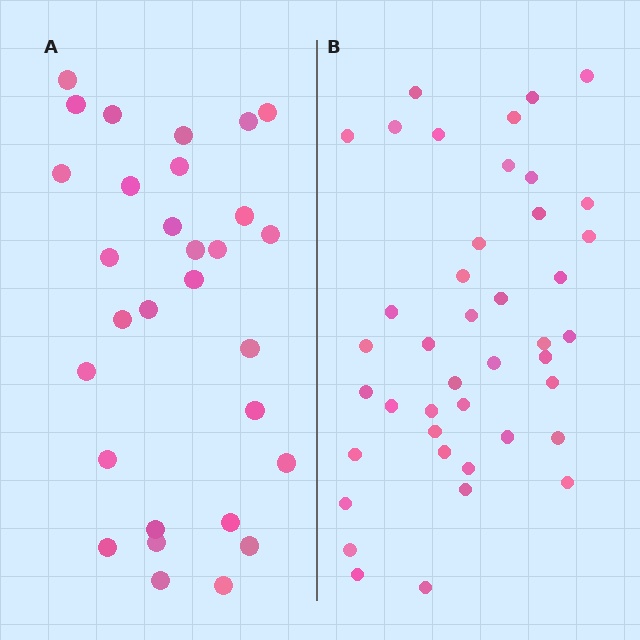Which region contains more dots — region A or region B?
Region B (the right region) has more dots.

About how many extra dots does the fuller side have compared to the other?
Region B has roughly 12 or so more dots than region A.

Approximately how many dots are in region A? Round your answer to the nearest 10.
About 30 dots.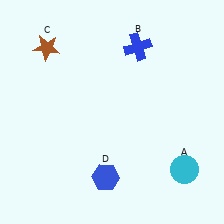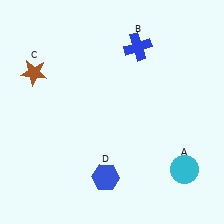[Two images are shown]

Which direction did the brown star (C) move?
The brown star (C) moved down.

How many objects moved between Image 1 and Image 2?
1 object moved between the two images.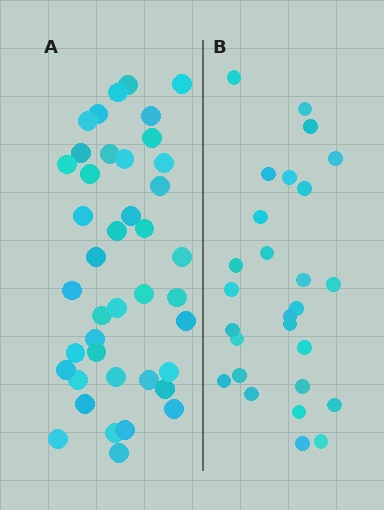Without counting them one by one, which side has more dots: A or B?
Region A (the left region) has more dots.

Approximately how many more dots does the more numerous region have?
Region A has approximately 15 more dots than region B.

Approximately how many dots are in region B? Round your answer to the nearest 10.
About 30 dots. (The exact count is 27, which rounds to 30.)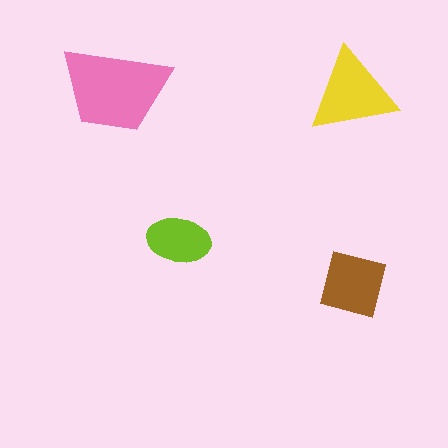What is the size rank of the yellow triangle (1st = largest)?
2nd.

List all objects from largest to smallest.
The pink trapezoid, the yellow triangle, the brown square, the lime ellipse.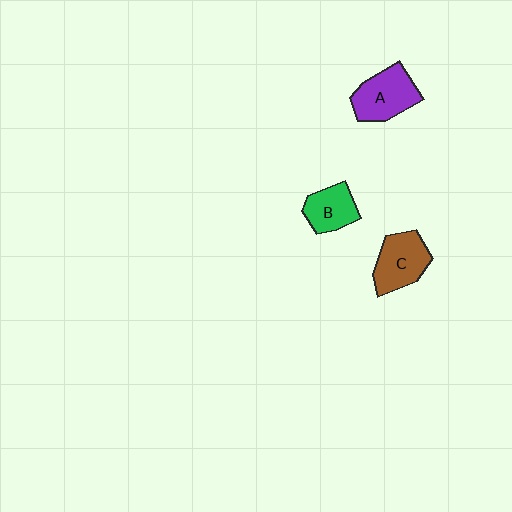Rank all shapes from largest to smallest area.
From largest to smallest: A (purple), C (brown), B (green).